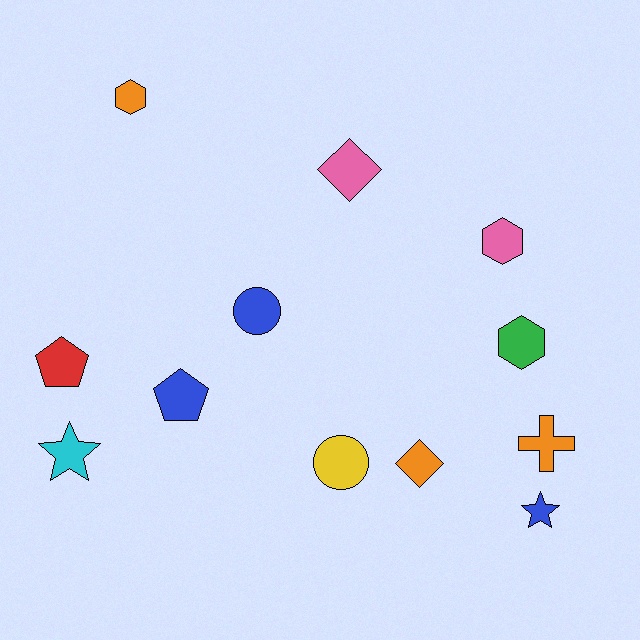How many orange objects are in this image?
There are 3 orange objects.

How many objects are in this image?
There are 12 objects.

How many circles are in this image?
There are 2 circles.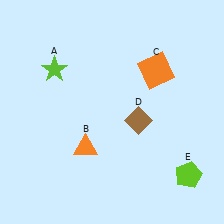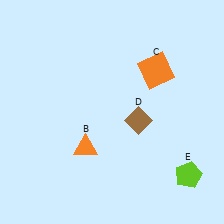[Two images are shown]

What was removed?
The lime star (A) was removed in Image 2.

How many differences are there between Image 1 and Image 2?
There is 1 difference between the two images.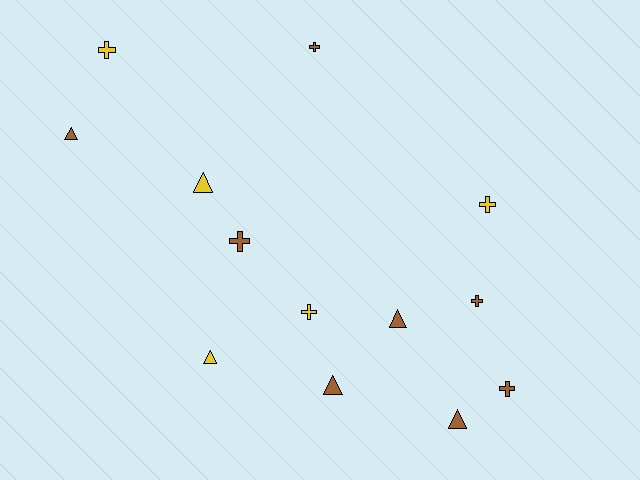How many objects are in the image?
There are 13 objects.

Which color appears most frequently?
Brown, with 8 objects.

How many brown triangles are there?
There are 4 brown triangles.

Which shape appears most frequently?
Cross, with 7 objects.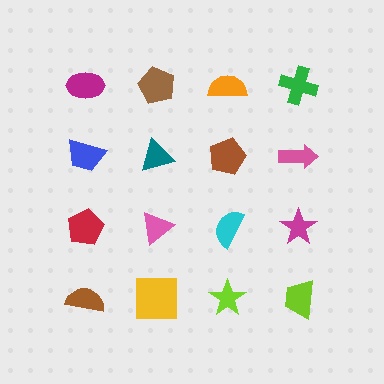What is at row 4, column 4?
A lime trapezoid.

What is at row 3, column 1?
A red pentagon.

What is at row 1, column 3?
An orange semicircle.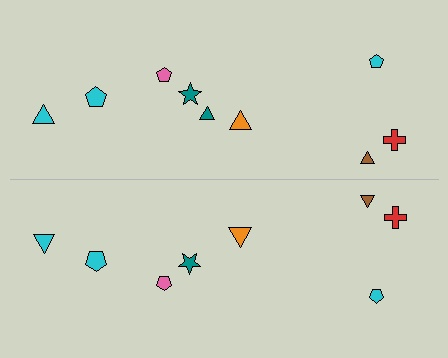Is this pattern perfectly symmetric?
No, the pattern is not perfectly symmetric. A teal triangle is missing from the bottom side.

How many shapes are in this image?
There are 17 shapes in this image.